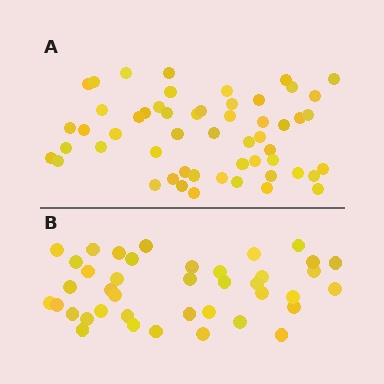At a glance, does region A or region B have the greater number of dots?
Region A (the top region) has more dots.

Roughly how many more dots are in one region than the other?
Region A has approximately 15 more dots than region B.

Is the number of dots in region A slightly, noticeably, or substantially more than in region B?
Region A has noticeably more, but not dramatically so. The ratio is roughly 1.4 to 1.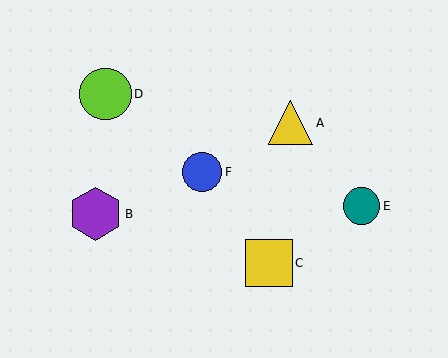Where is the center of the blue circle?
The center of the blue circle is at (202, 172).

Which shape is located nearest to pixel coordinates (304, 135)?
The yellow triangle (labeled A) at (290, 123) is nearest to that location.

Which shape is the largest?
The purple hexagon (labeled B) is the largest.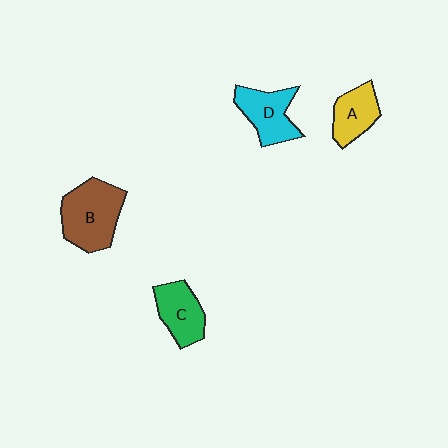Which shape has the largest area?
Shape B (brown).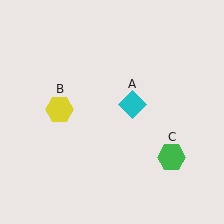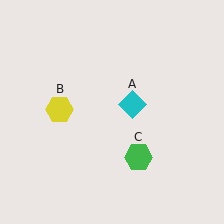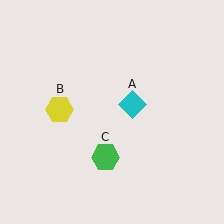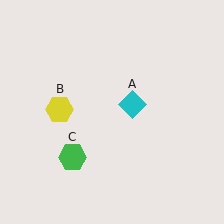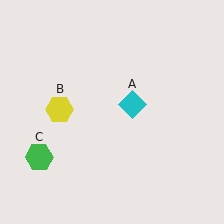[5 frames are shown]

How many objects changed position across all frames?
1 object changed position: green hexagon (object C).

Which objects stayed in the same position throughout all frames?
Cyan diamond (object A) and yellow hexagon (object B) remained stationary.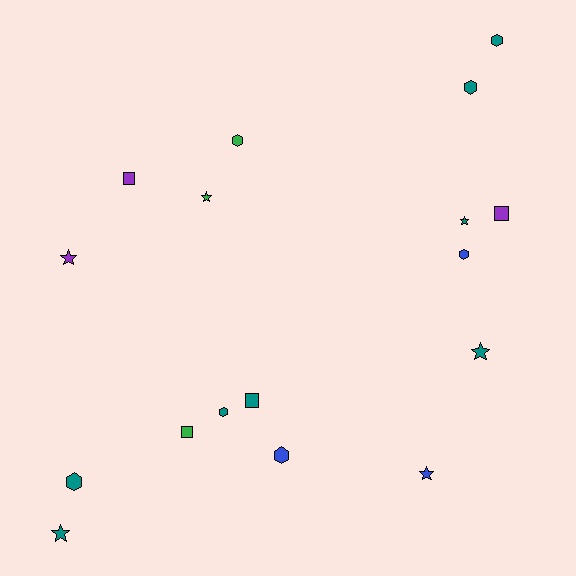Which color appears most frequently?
Teal, with 8 objects.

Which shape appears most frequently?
Hexagon, with 7 objects.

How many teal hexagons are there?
There are 4 teal hexagons.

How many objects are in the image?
There are 17 objects.